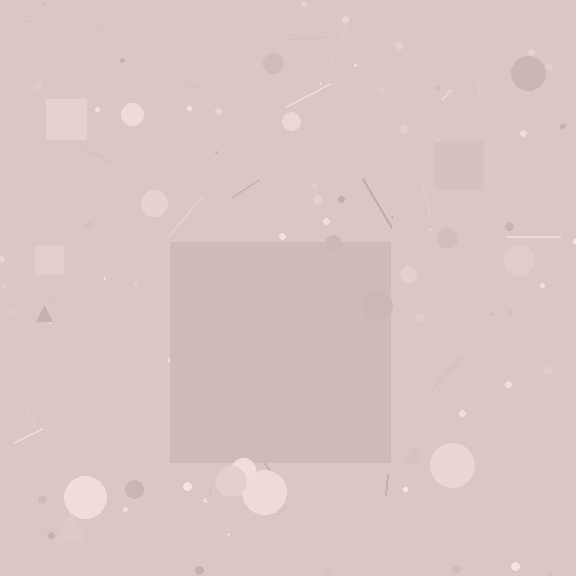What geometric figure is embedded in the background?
A square is embedded in the background.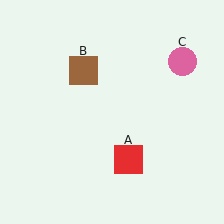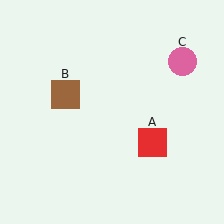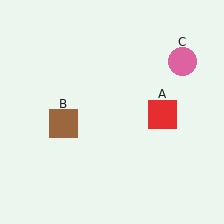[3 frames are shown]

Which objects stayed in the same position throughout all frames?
Pink circle (object C) remained stationary.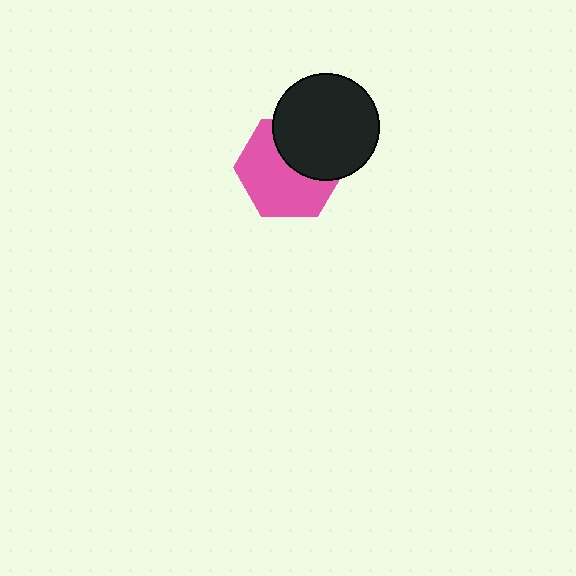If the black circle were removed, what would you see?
You would see the complete pink hexagon.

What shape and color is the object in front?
The object in front is a black circle.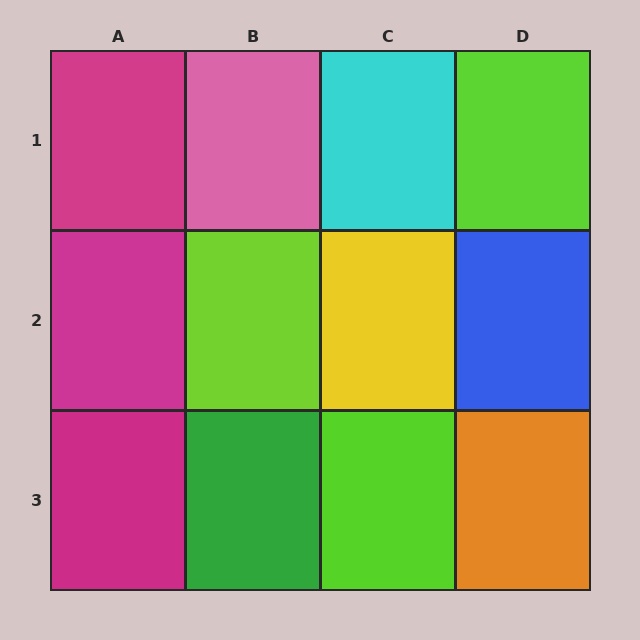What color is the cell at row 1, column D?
Lime.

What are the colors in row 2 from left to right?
Magenta, lime, yellow, blue.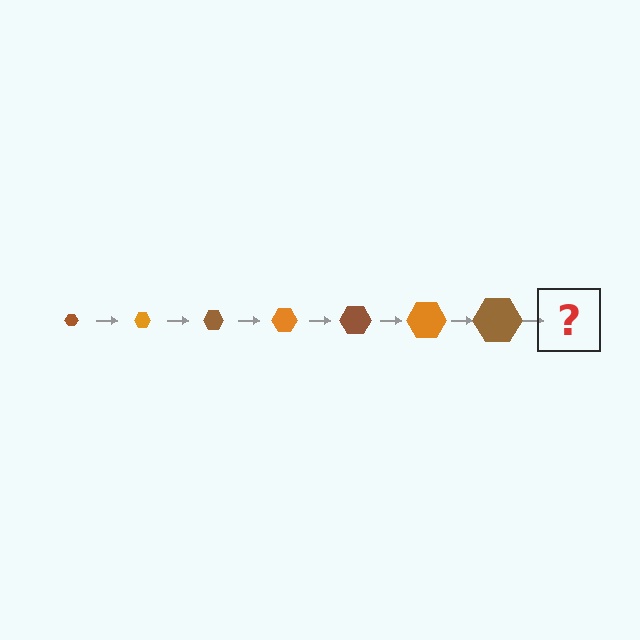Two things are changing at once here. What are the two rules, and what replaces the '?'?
The two rules are that the hexagon grows larger each step and the color cycles through brown and orange. The '?' should be an orange hexagon, larger than the previous one.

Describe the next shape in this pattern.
It should be an orange hexagon, larger than the previous one.